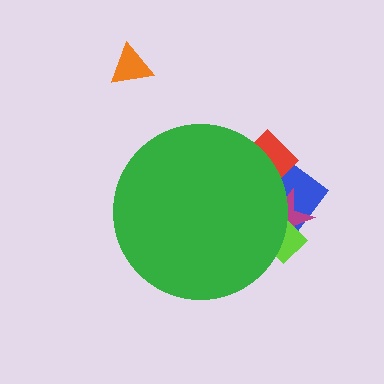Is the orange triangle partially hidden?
No, the orange triangle is fully visible.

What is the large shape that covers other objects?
A green circle.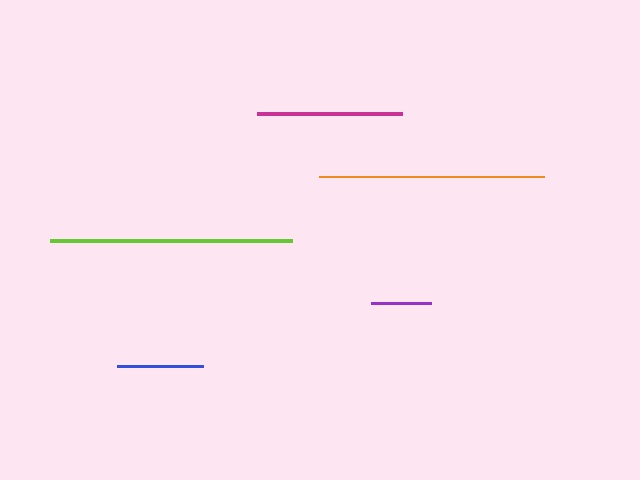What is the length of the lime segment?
The lime segment is approximately 242 pixels long.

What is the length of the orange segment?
The orange segment is approximately 225 pixels long.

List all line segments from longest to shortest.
From longest to shortest: lime, orange, magenta, blue, purple.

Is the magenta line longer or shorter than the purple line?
The magenta line is longer than the purple line.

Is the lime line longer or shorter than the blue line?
The lime line is longer than the blue line.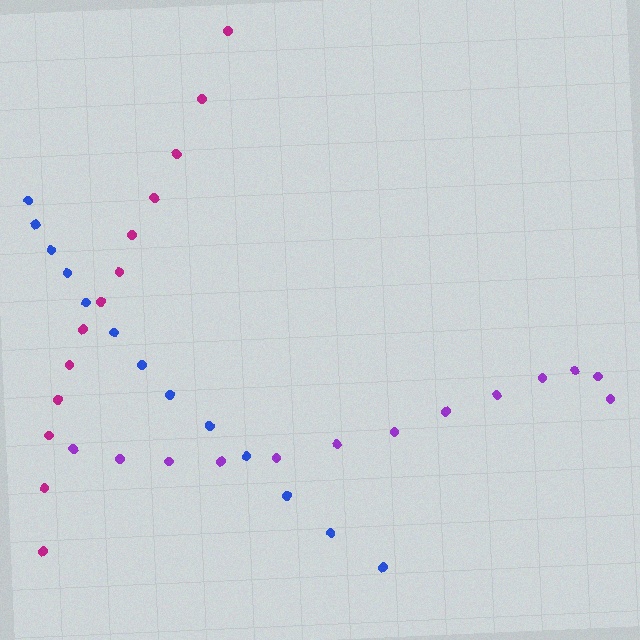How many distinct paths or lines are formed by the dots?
There are 3 distinct paths.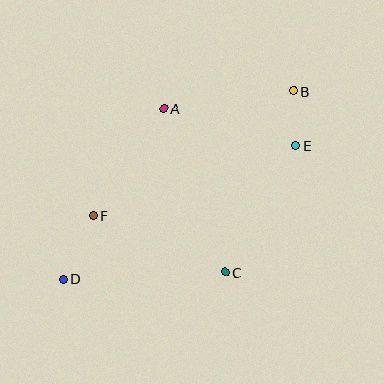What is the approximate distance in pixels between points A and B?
The distance between A and B is approximately 131 pixels.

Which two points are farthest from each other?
Points B and D are farthest from each other.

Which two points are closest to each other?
Points B and E are closest to each other.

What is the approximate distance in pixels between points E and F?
The distance between E and F is approximately 215 pixels.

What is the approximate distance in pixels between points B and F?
The distance between B and F is approximately 236 pixels.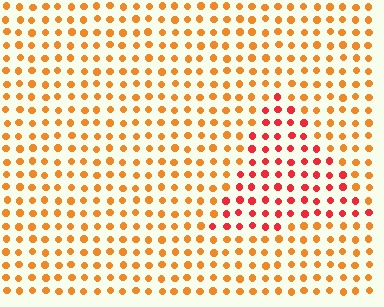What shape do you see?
I see a triangle.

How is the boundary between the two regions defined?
The boundary is defined purely by a slight shift in hue (about 34 degrees). Spacing, size, and orientation are identical on both sides.